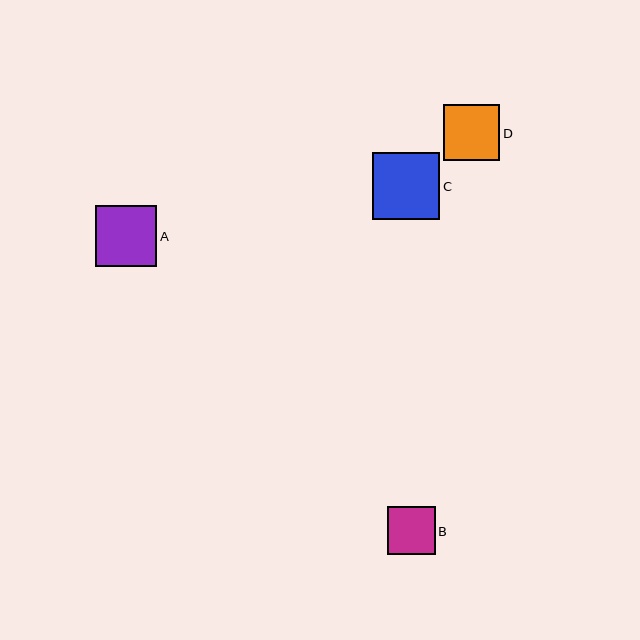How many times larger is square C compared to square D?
Square C is approximately 1.2 times the size of square D.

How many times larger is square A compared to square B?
Square A is approximately 1.3 times the size of square B.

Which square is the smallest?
Square B is the smallest with a size of approximately 48 pixels.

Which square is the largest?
Square C is the largest with a size of approximately 68 pixels.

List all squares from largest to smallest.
From largest to smallest: C, A, D, B.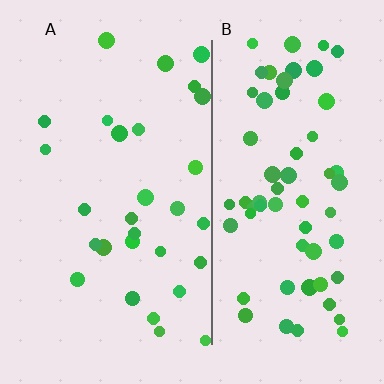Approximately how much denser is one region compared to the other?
Approximately 2.2× — region B over region A.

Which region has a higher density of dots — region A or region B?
B (the right).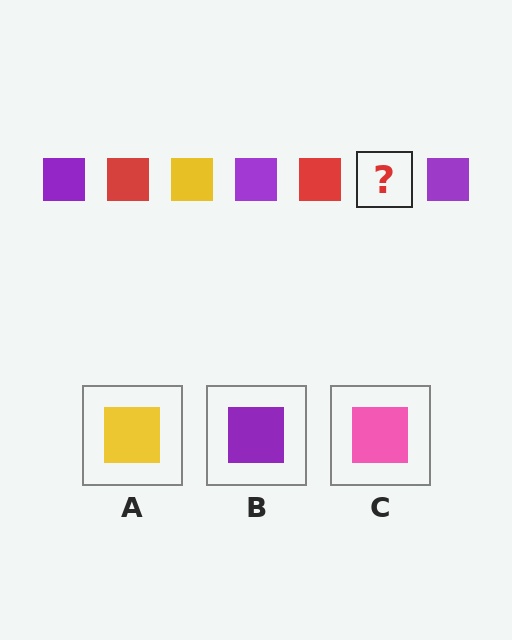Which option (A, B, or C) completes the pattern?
A.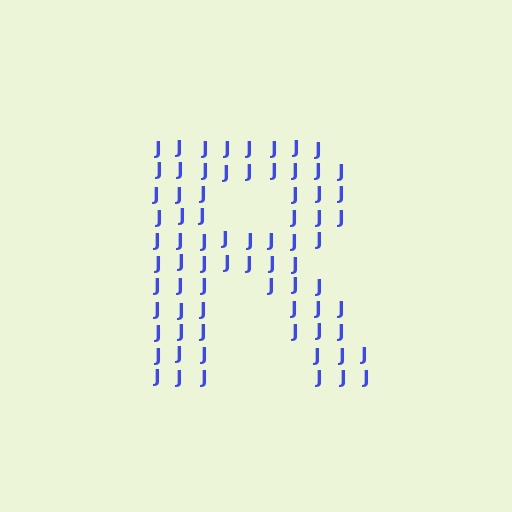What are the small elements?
The small elements are letter J's.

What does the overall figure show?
The overall figure shows the letter R.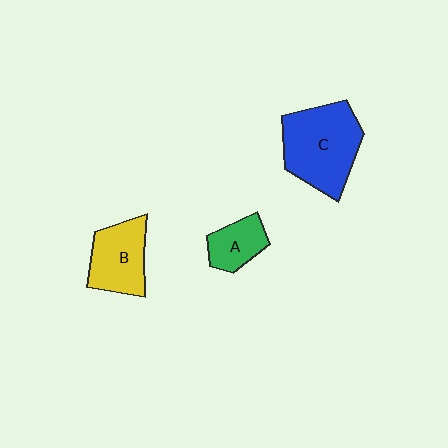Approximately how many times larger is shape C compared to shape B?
Approximately 1.5 times.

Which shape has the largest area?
Shape C (blue).